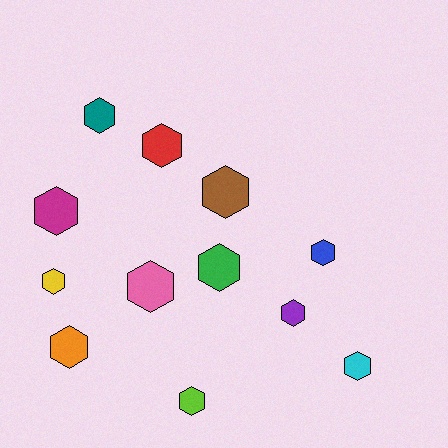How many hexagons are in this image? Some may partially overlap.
There are 12 hexagons.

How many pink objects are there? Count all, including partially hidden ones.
There is 1 pink object.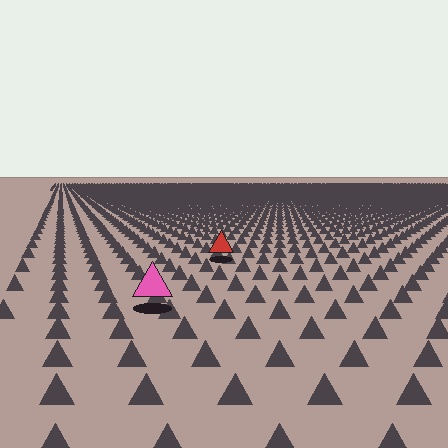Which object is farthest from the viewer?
The red triangle is farthest from the viewer. It appears smaller and the ground texture around it is denser.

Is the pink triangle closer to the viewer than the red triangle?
Yes. The pink triangle is closer — you can tell from the texture gradient: the ground texture is coarser near it.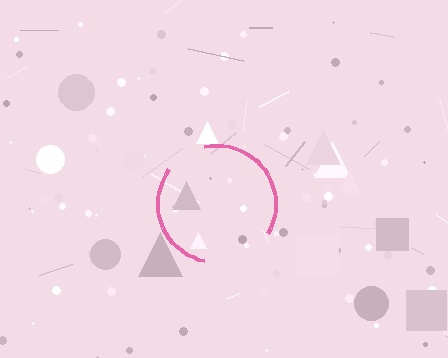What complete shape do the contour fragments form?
The contour fragments form a circle.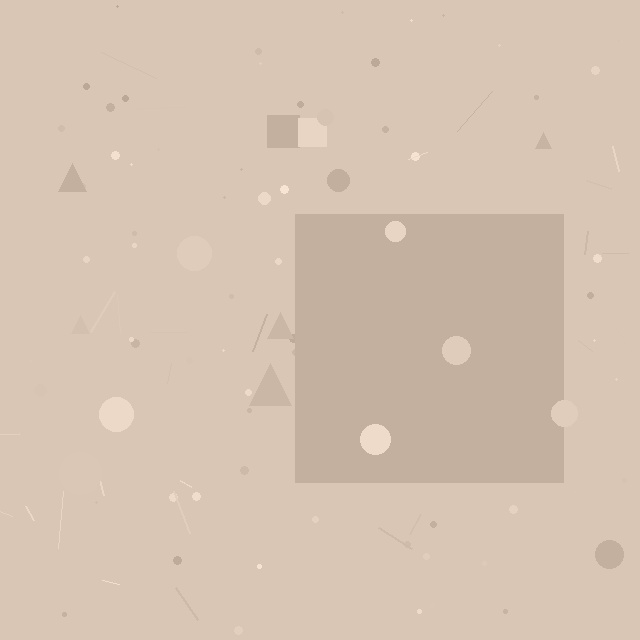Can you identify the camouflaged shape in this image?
The camouflaged shape is a square.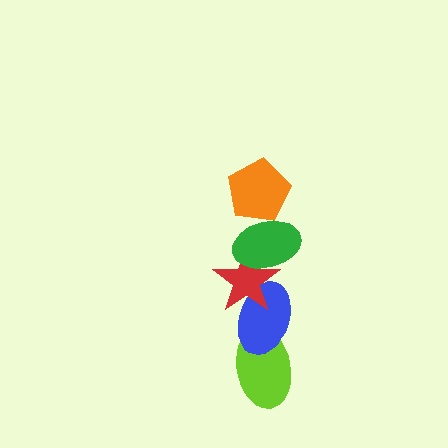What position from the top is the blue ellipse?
The blue ellipse is 4th from the top.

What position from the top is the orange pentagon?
The orange pentagon is 1st from the top.